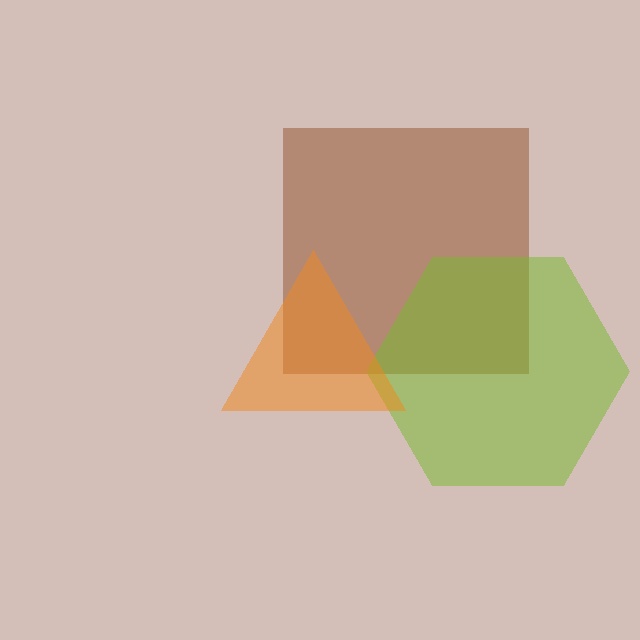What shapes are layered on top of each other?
The layered shapes are: a brown square, a lime hexagon, an orange triangle.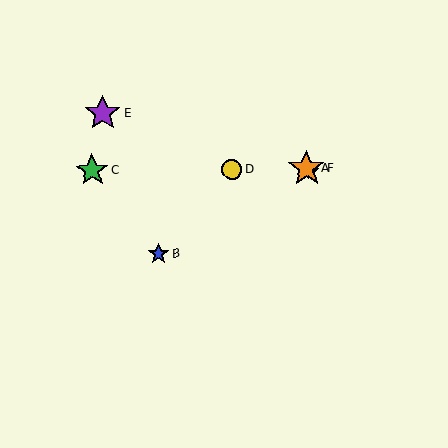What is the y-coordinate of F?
Object F is at y≈169.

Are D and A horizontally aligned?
Yes, both are at y≈169.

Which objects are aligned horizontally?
Objects A, C, D, F are aligned horizontally.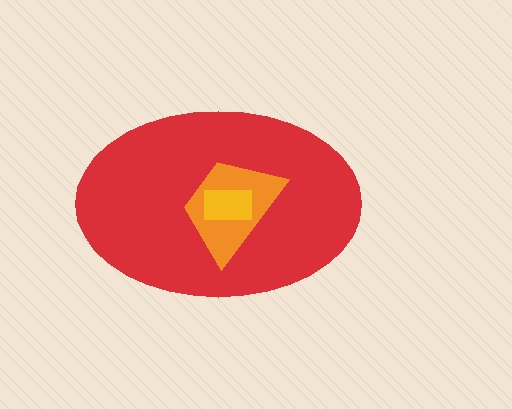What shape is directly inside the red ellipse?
The orange trapezoid.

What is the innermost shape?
The yellow rectangle.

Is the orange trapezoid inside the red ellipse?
Yes.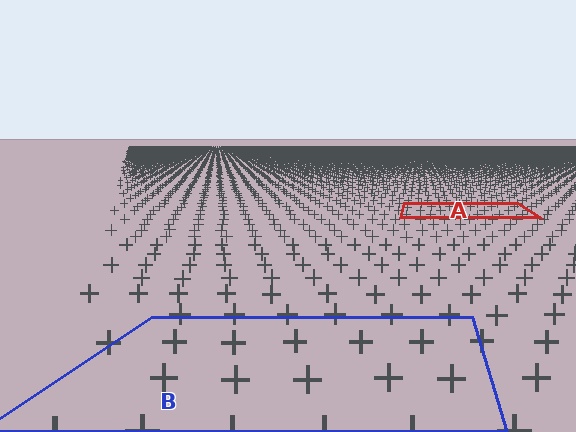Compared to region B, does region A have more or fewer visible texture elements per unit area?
Region A has more texture elements per unit area — they are packed more densely because it is farther away.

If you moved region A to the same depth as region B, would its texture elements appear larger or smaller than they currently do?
They would appear larger. At a closer depth, the same texture elements are projected at a bigger on-screen size.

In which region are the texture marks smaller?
The texture marks are smaller in region A, because it is farther away.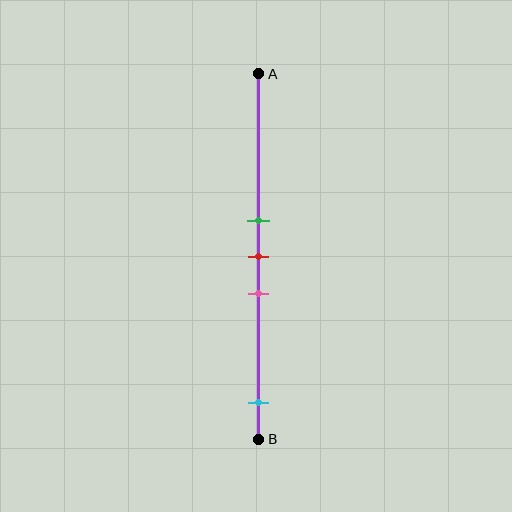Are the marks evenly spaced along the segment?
No, the marks are not evenly spaced.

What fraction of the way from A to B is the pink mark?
The pink mark is approximately 60% (0.6) of the way from A to B.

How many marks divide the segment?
There are 4 marks dividing the segment.